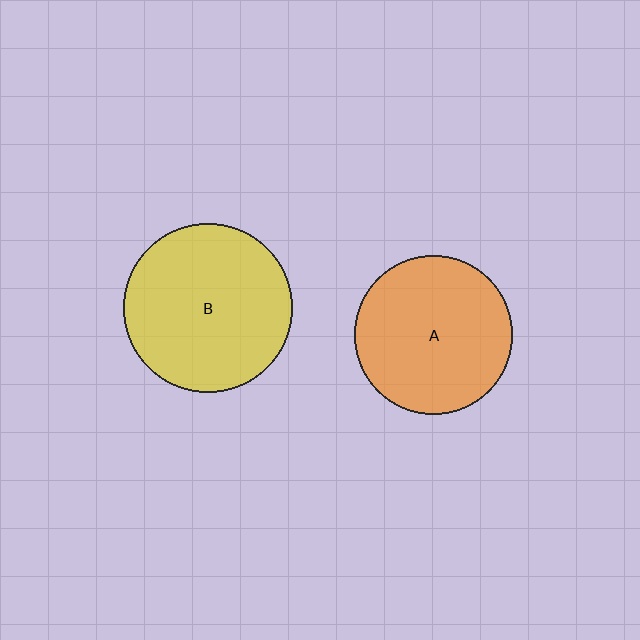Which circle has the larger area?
Circle B (yellow).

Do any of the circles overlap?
No, none of the circles overlap.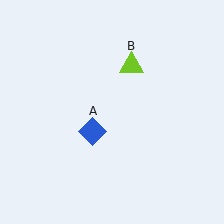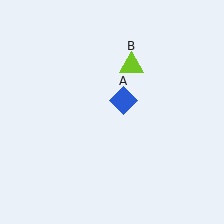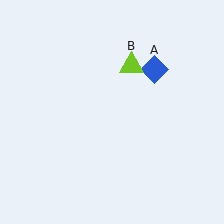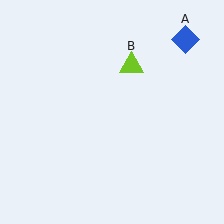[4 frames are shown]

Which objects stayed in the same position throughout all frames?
Lime triangle (object B) remained stationary.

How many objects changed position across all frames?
1 object changed position: blue diamond (object A).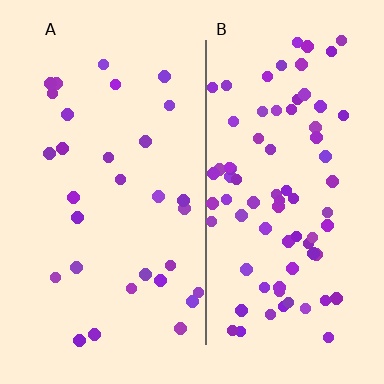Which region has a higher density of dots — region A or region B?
B (the right).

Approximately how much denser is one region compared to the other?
Approximately 2.7× — region B over region A.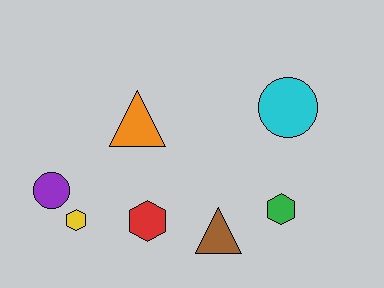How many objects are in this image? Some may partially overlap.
There are 7 objects.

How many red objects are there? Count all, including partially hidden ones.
There is 1 red object.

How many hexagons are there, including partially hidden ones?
There are 3 hexagons.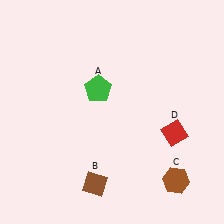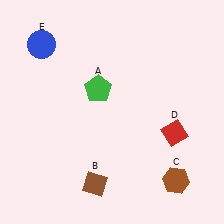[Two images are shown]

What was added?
A blue circle (E) was added in Image 2.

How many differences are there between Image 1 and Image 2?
There is 1 difference between the two images.